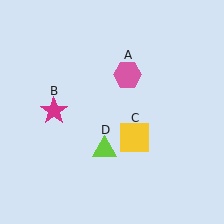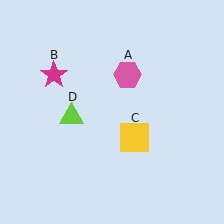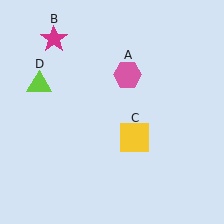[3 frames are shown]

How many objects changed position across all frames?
2 objects changed position: magenta star (object B), lime triangle (object D).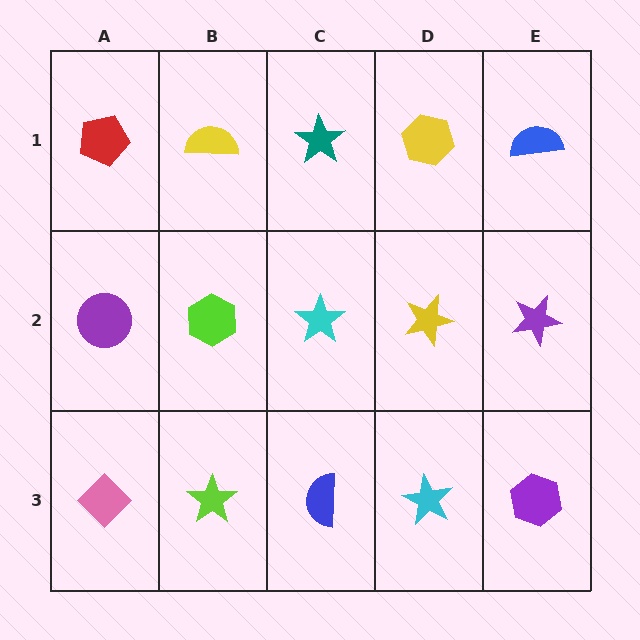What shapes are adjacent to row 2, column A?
A red pentagon (row 1, column A), a pink diamond (row 3, column A), a lime hexagon (row 2, column B).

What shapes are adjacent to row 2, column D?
A yellow hexagon (row 1, column D), a cyan star (row 3, column D), a cyan star (row 2, column C), a purple star (row 2, column E).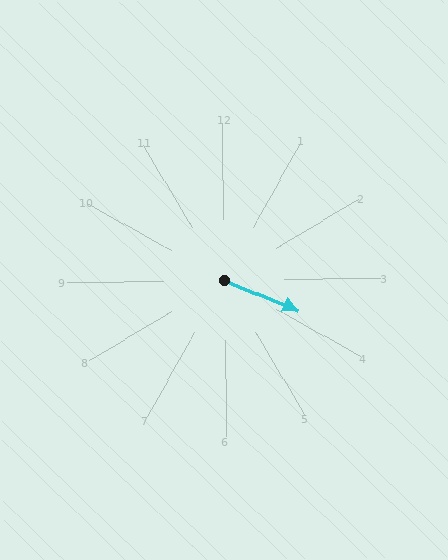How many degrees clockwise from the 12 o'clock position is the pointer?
Approximately 113 degrees.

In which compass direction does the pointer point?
Southeast.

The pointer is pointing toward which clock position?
Roughly 4 o'clock.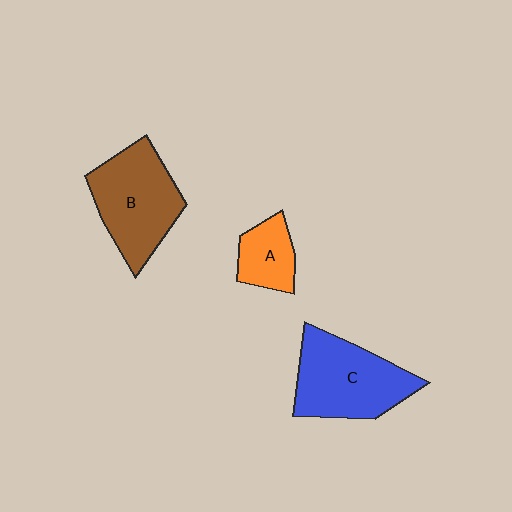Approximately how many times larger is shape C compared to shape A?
Approximately 2.2 times.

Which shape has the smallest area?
Shape A (orange).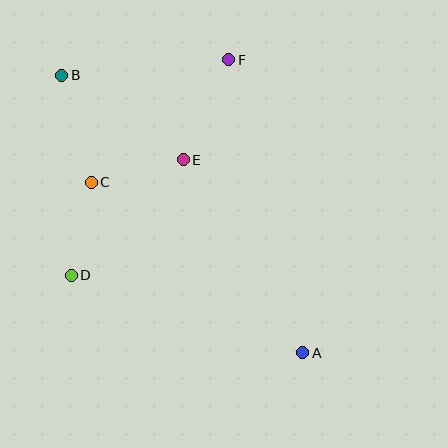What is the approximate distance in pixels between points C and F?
The distance between C and F is approximately 184 pixels.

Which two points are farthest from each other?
Points A and B are farthest from each other.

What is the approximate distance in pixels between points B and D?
The distance between B and D is approximately 200 pixels.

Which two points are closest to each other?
Points C and E are closest to each other.